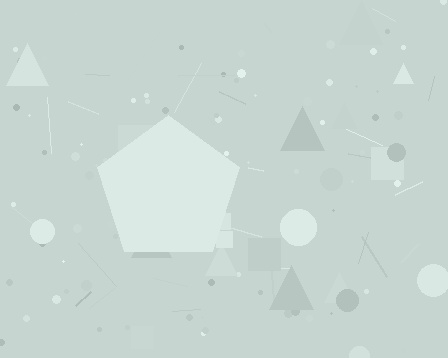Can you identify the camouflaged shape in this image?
The camouflaged shape is a pentagon.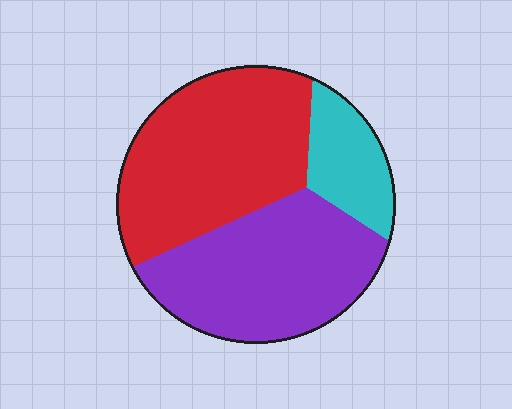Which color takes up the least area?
Cyan, at roughly 15%.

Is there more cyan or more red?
Red.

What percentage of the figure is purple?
Purple takes up about two fifths (2/5) of the figure.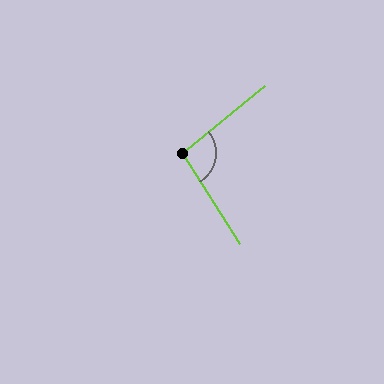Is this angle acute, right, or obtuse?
It is obtuse.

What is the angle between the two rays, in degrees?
Approximately 96 degrees.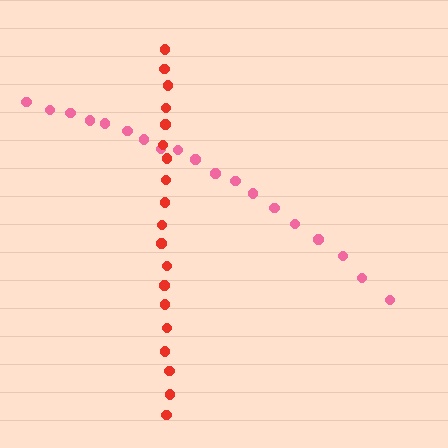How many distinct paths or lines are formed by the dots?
There are 2 distinct paths.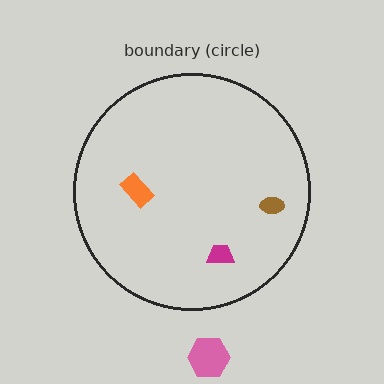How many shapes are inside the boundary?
3 inside, 1 outside.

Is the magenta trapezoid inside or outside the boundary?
Inside.